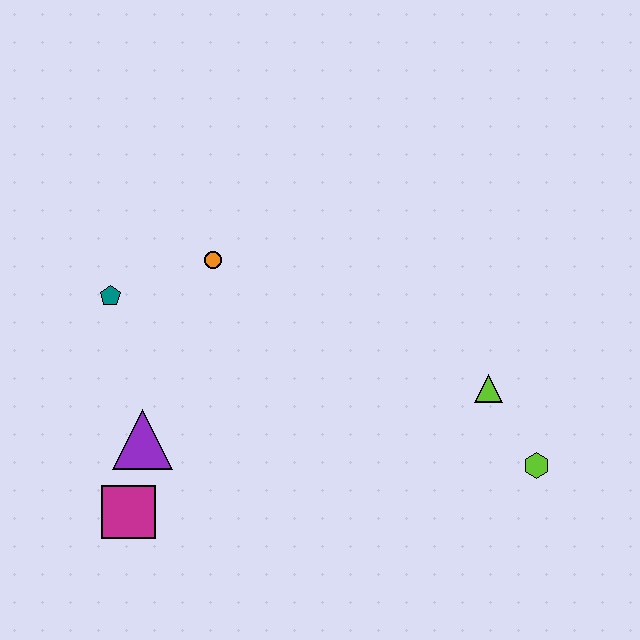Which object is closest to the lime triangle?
The lime hexagon is closest to the lime triangle.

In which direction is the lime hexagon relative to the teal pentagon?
The lime hexagon is to the right of the teal pentagon.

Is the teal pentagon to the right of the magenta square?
No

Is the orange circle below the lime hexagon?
No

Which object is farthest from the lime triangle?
The teal pentagon is farthest from the lime triangle.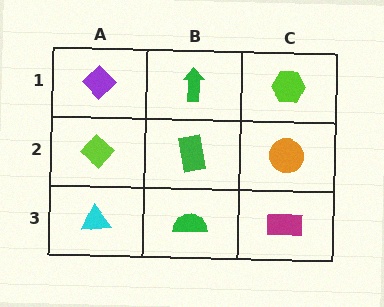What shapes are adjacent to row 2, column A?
A purple diamond (row 1, column A), a cyan triangle (row 3, column A), a green rectangle (row 2, column B).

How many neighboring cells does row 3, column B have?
3.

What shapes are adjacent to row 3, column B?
A green rectangle (row 2, column B), a cyan triangle (row 3, column A), a magenta rectangle (row 3, column C).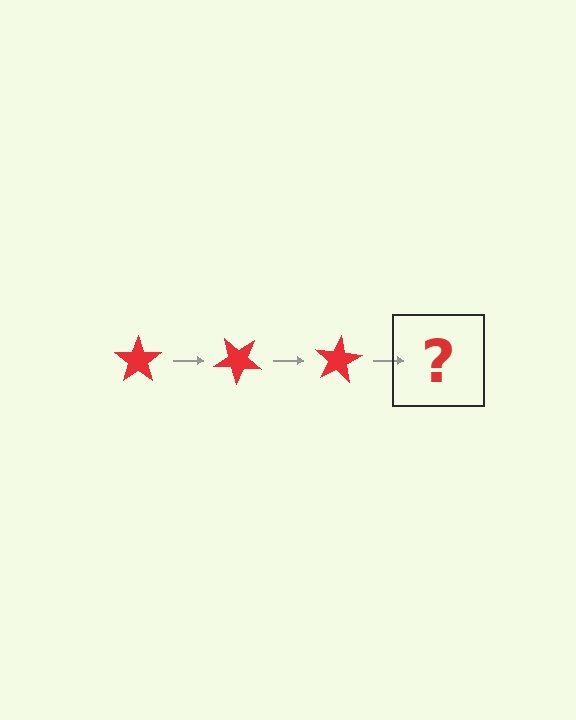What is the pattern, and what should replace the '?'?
The pattern is that the star rotates 40 degrees each step. The '?' should be a red star rotated 120 degrees.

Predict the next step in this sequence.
The next step is a red star rotated 120 degrees.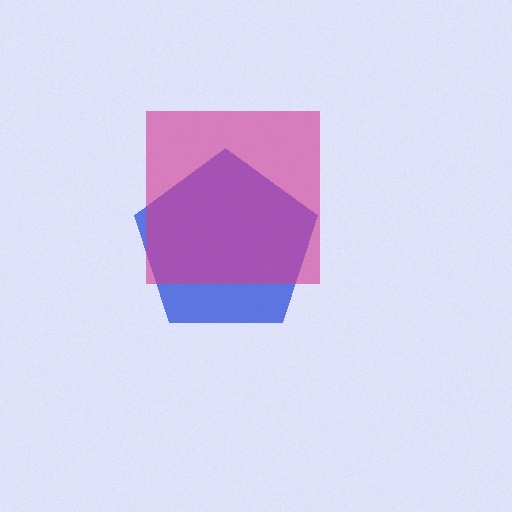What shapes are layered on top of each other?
The layered shapes are: a blue pentagon, a magenta square.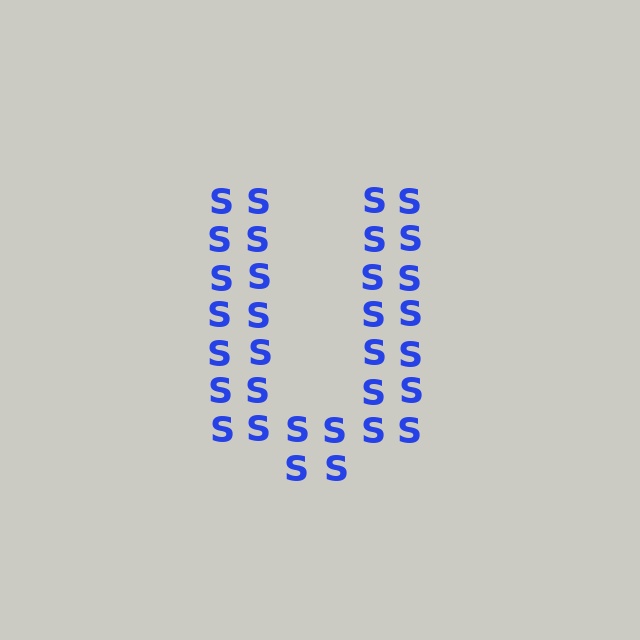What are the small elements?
The small elements are letter S's.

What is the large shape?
The large shape is the letter U.